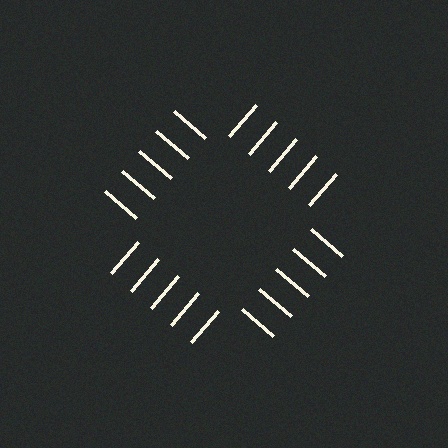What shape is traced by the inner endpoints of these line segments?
An illusory square — the line segments terminate on its edges but no continuous stroke is drawn.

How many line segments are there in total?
20 — 5 along each of the 4 edges.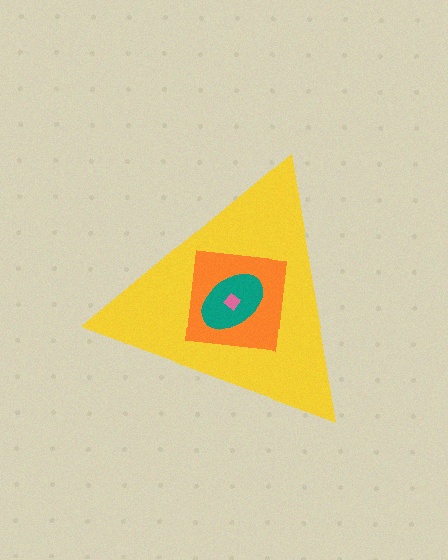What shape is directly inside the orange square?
The teal ellipse.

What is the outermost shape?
The yellow triangle.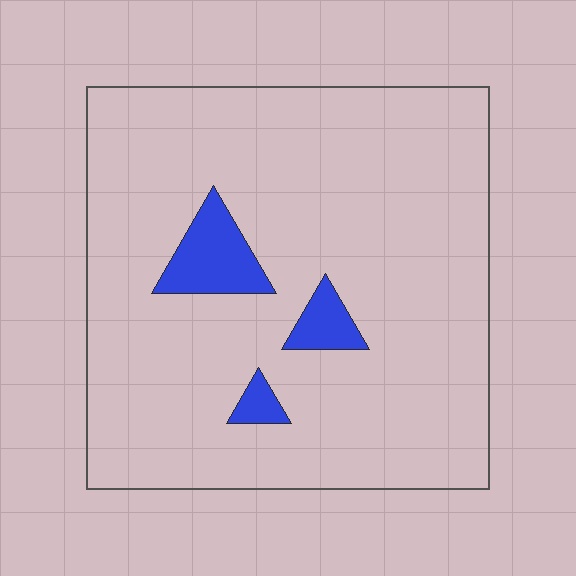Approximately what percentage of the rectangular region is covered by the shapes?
Approximately 10%.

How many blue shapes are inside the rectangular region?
3.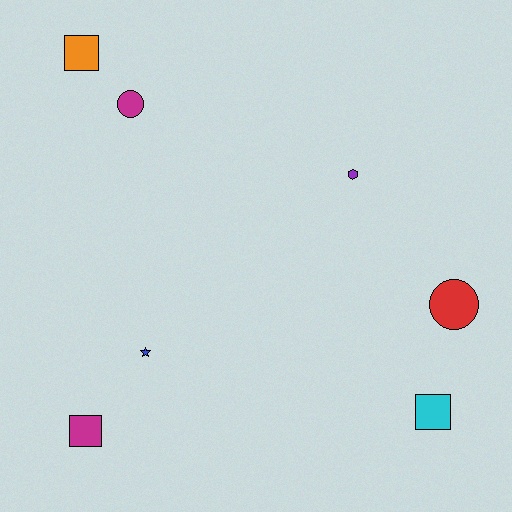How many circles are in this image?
There are 2 circles.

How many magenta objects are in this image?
There are 2 magenta objects.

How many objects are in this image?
There are 7 objects.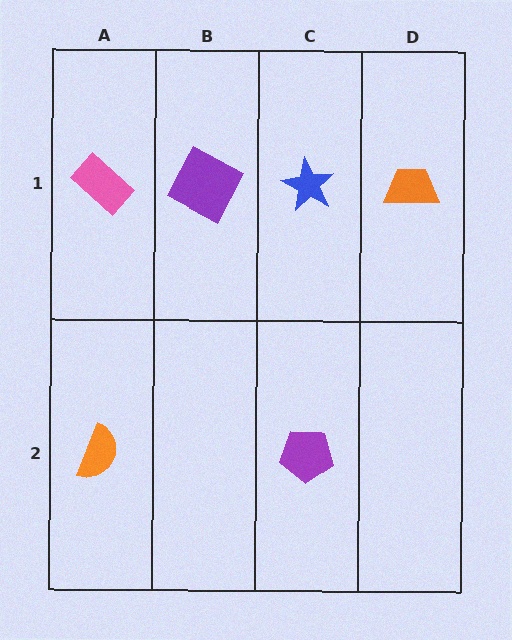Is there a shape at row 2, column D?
No, that cell is empty.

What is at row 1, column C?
A blue star.